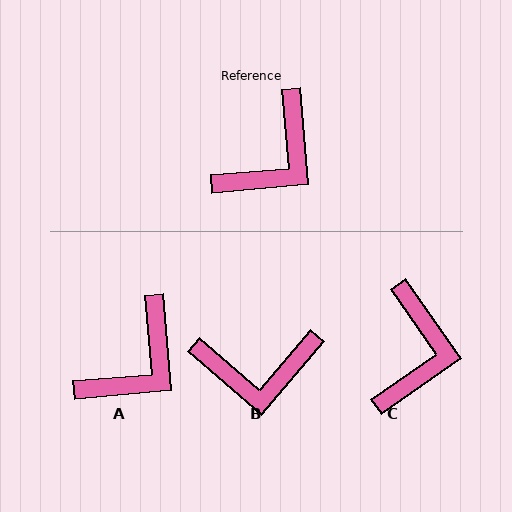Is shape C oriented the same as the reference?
No, it is off by about 30 degrees.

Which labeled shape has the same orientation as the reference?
A.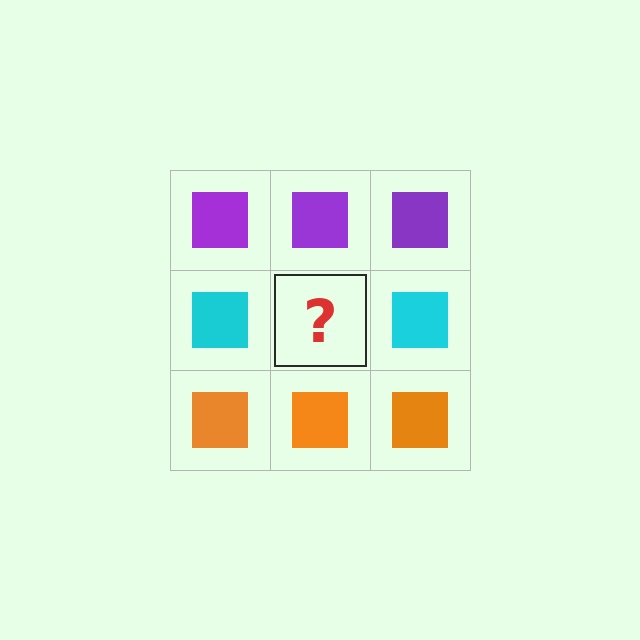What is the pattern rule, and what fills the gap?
The rule is that each row has a consistent color. The gap should be filled with a cyan square.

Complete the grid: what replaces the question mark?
The question mark should be replaced with a cyan square.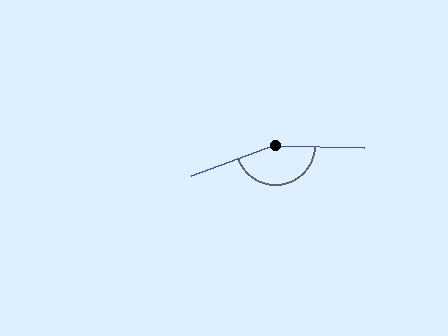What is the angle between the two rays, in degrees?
Approximately 159 degrees.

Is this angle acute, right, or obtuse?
It is obtuse.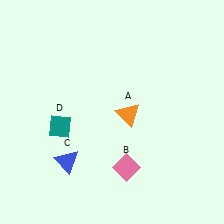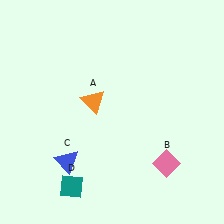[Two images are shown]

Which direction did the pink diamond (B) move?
The pink diamond (B) moved right.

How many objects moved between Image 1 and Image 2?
3 objects moved between the two images.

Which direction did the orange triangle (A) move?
The orange triangle (A) moved left.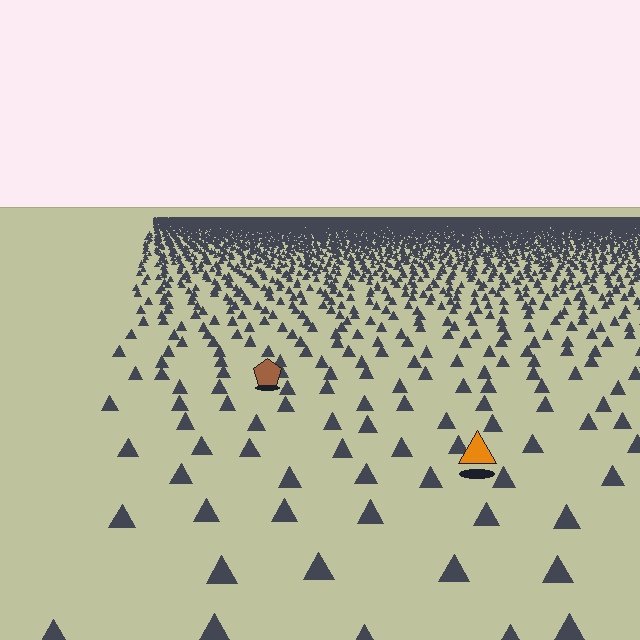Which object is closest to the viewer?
The orange triangle is closest. The texture marks near it are larger and more spread out.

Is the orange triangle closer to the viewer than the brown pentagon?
Yes. The orange triangle is closer — you can tell from the texture gradient: the ground texture is coarser near it.